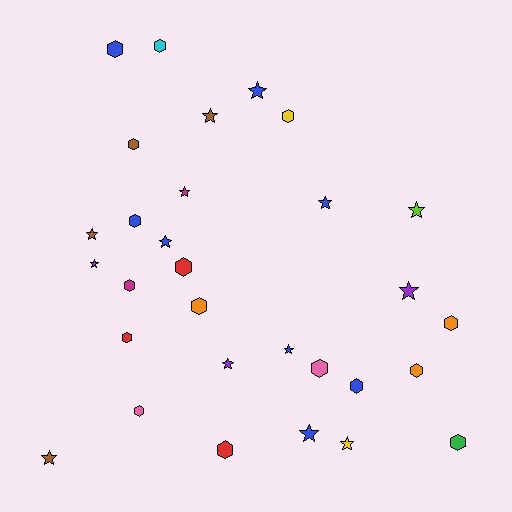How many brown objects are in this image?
There are 4 brown objects.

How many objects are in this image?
There are 30 objects.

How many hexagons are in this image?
There are 16 hexagons.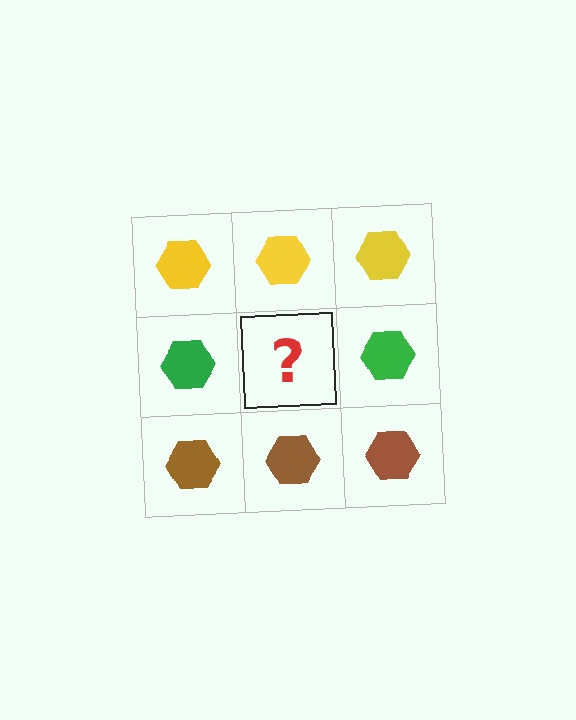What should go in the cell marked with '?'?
The missing cell should contain a green hexagon.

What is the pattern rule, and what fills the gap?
The rule is that each row has a consistent color. The gap should be filled with a green hexagon.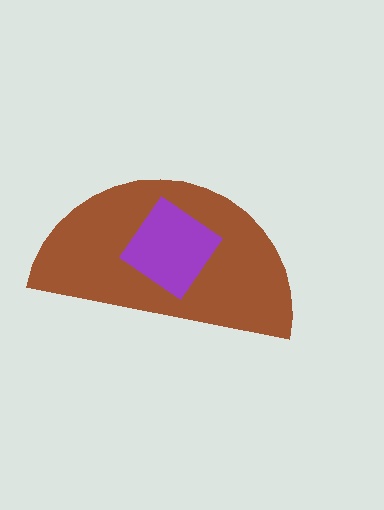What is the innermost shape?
The purple diamond.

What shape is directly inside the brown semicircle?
The purple diamond.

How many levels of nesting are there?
2.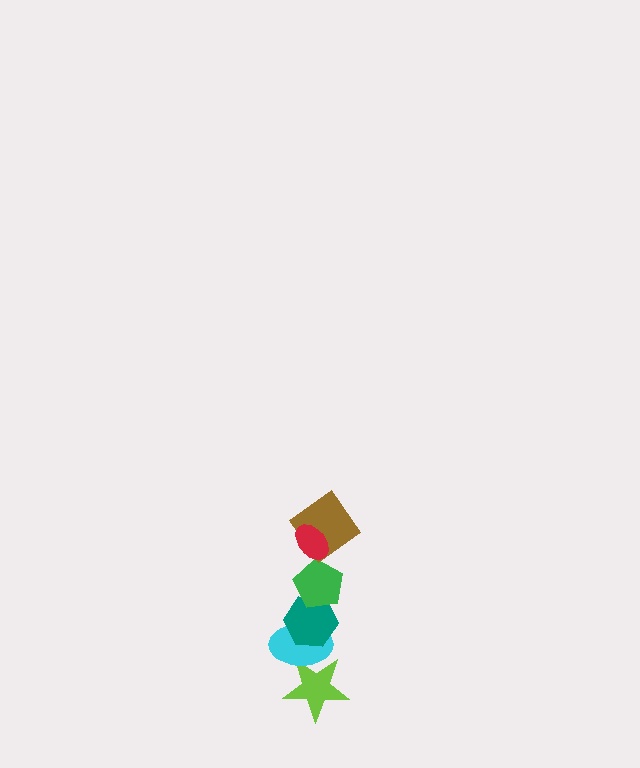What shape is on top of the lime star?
The cyan ellipse is on top of the lime star.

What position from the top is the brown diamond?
The brown diamond is 2nd from the top.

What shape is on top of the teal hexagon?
The green pentagon is on top of the teal hexagon.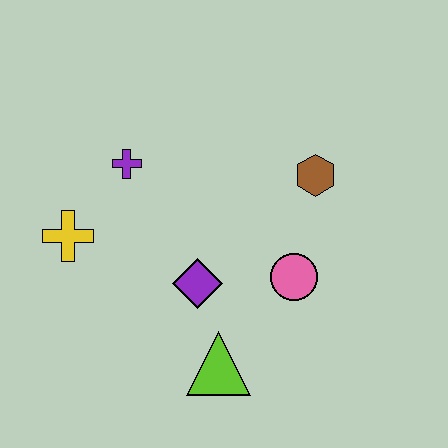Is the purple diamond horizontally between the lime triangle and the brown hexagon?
No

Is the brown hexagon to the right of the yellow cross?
Yes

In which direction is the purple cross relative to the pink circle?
The purple cross is to the left of the pink circle.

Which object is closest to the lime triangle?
The purple diamond is closest to the lime triangle.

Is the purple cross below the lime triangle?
No